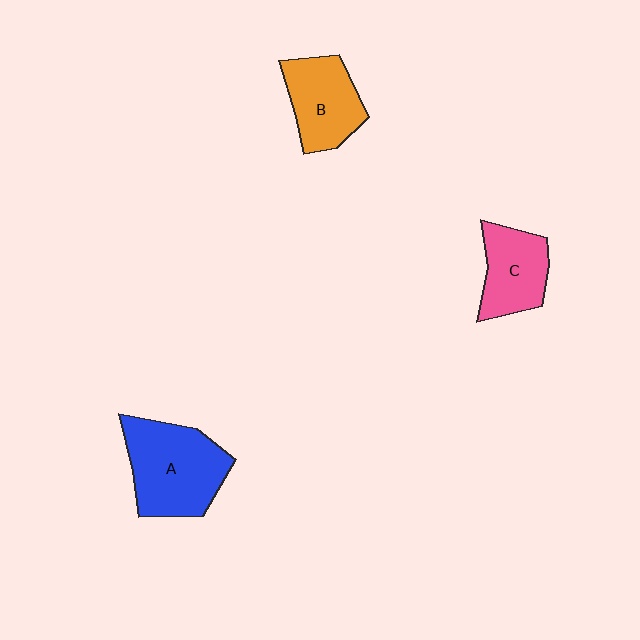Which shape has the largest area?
Shape A (blue).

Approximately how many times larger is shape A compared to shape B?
Approximately 1.4 times.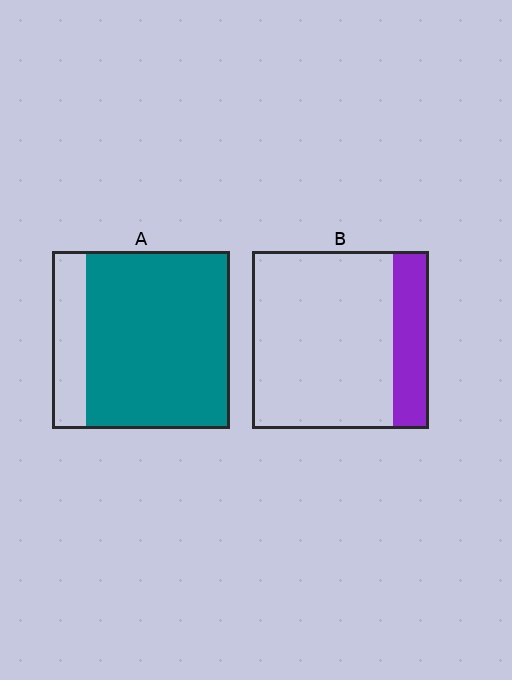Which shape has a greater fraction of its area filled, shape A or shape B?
Shape A.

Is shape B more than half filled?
No.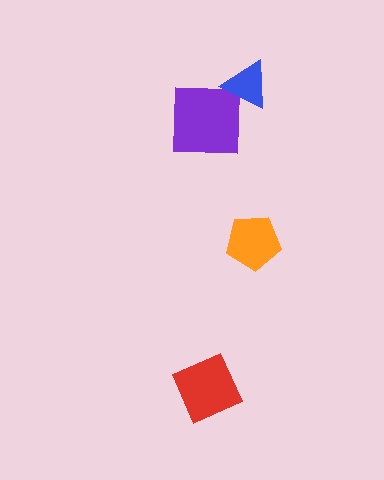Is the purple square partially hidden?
Yes, it is partially covered by another shape.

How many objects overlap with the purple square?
1 object overlaps with the purple square.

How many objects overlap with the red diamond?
0 objects overlap with the red diamond.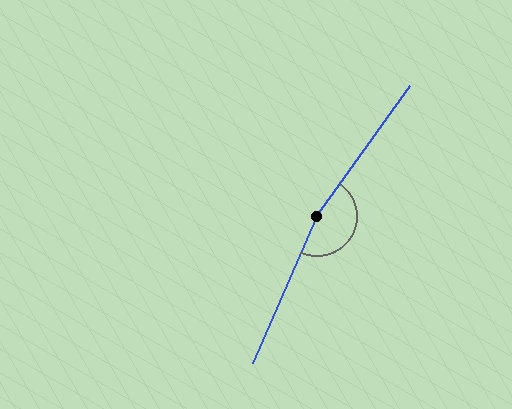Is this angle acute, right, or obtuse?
It is obtuse.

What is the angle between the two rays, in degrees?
Approximately 168 degrees.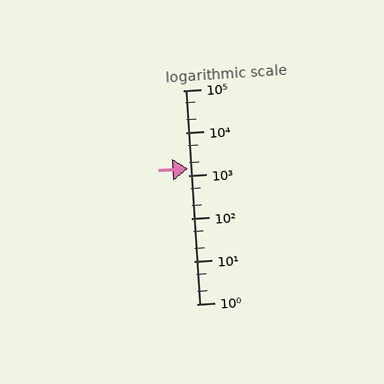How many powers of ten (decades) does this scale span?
The scale spans 5 decades, from 1 to 100000.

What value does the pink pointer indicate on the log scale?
The pointer indicates approximately 1500.